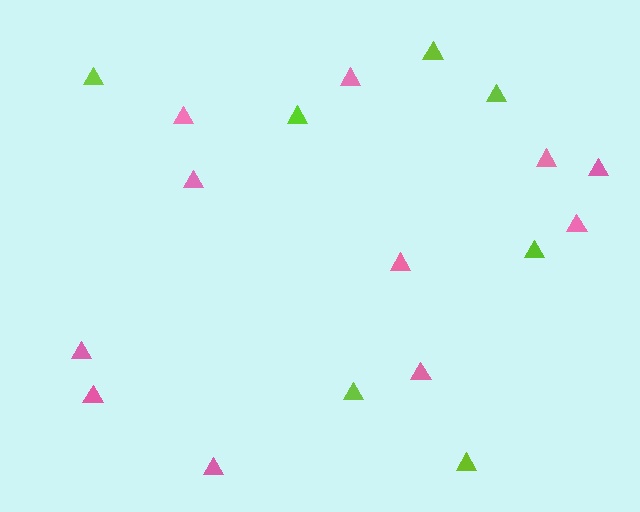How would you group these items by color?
There are 2 groups: one group of pink triangles (11) and one group of lime triangles (7).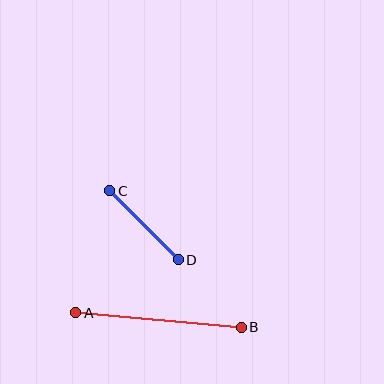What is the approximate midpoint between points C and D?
The midpoint is at approximately (144, 225) pixels.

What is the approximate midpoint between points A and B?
The midpoint is at approximately (158, 320) pixels.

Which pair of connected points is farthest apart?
Points A and B are farthest apart.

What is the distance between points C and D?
The distance is approximately 97 pixels.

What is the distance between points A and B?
The distance is approximately 166 pixels.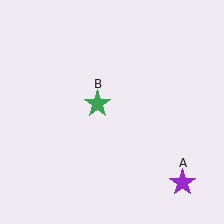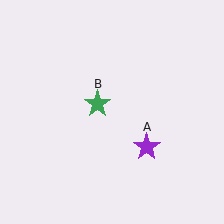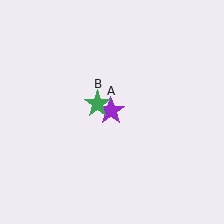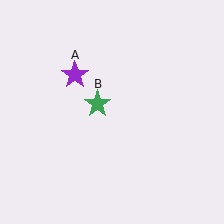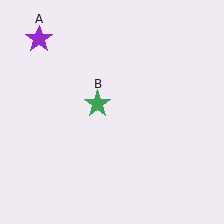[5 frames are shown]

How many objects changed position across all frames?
1 object changed position: purple star (object A).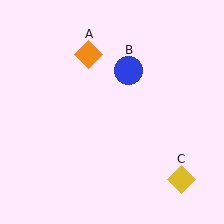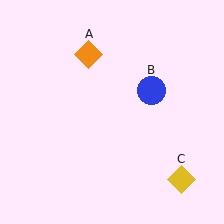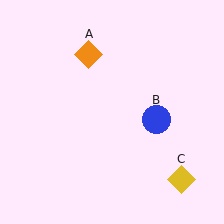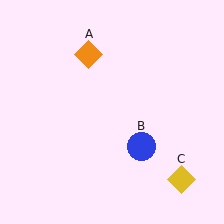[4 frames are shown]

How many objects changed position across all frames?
1 object changed position: blue circle (object B).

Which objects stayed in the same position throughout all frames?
Orange diamond (object A) and yellow diamond (object C) remained stationary.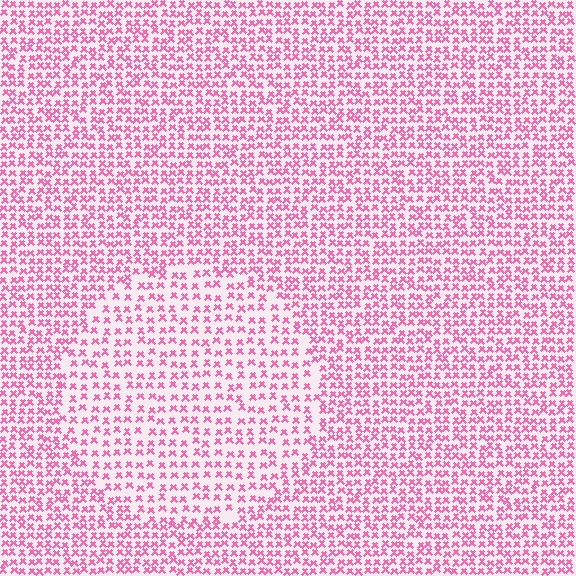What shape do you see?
I see a circle.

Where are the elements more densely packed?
The elements are more densely packed outside the circle boundary.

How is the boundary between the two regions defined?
The boundary is defined by a change in element density (approximately 1.6x ratio). All elements are the same color, size, and shape.